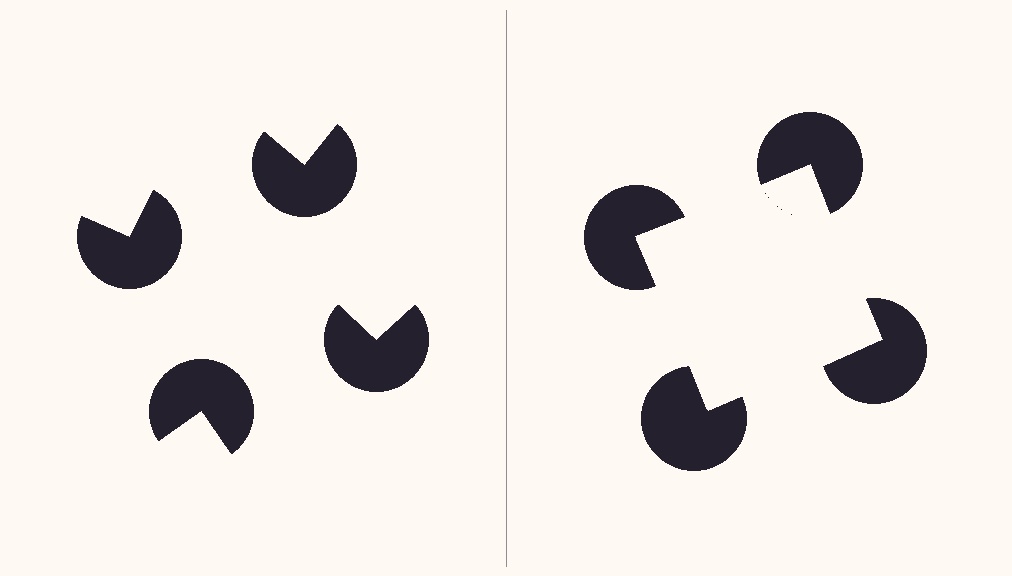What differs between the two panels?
The pac-man discs are positioned identically on both sides; only the wedge orientations differ. On the right they align to a square; on the left they are misaligned.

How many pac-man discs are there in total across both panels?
8 — 4 on each side.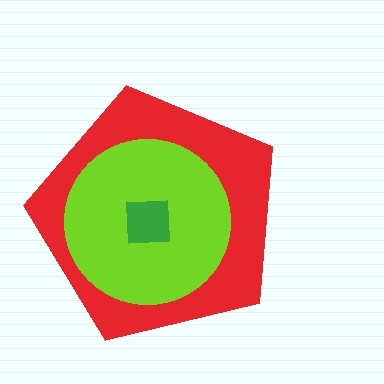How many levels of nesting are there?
3.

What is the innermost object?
The green square.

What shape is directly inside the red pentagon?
The lime circle.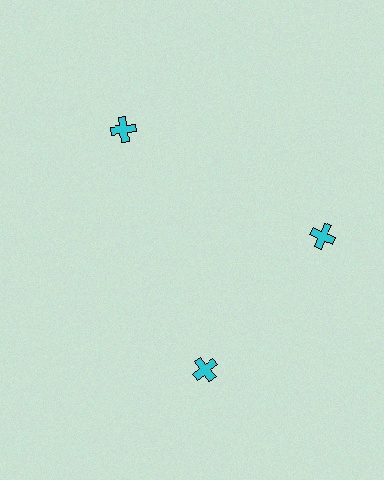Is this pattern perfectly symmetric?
No. The 3 cyan crosses are arranged in a ring, but one element near the 7 o'clock position is rotated out of alignment along the ring, breaking the 3-fold rotational symmetry.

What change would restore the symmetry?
The symmetry would be restored by rotating it back into even spacing with its neighbors so that all 3 crosses sit at equal angles and equal distance from the center.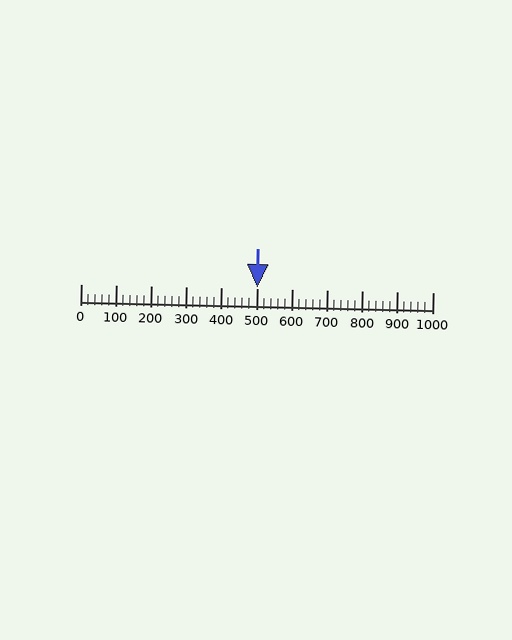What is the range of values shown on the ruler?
The ruler shows values from 0 to 1000.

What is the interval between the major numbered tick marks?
The major tick marks are spaced 100 units apart.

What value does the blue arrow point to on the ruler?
The blue arrow points to approximately 500.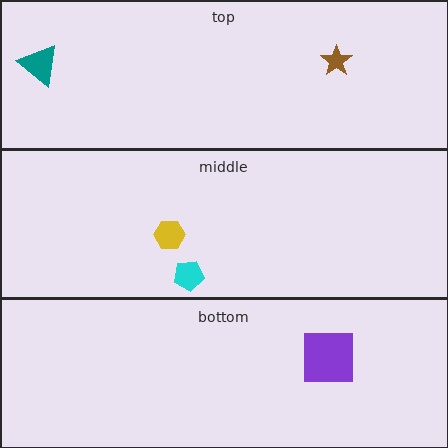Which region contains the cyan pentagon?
The middle region.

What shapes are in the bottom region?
The purple square.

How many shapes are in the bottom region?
1.